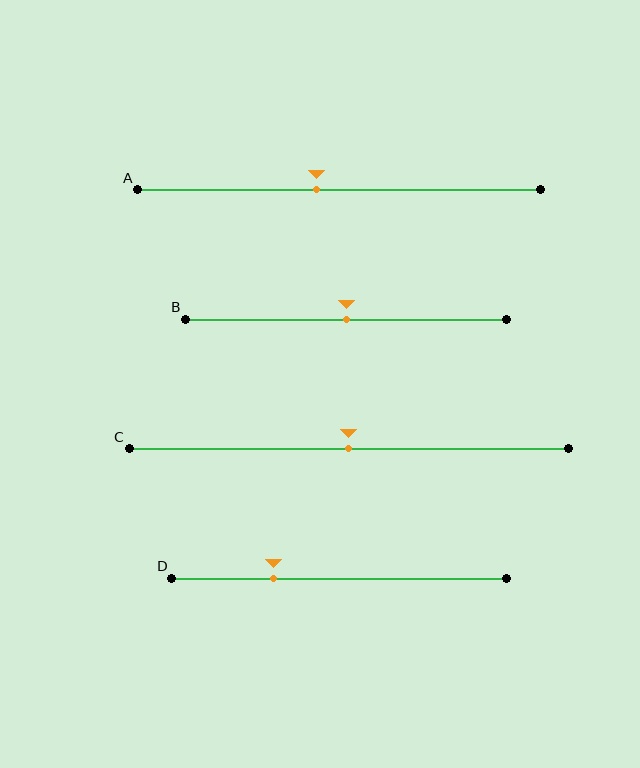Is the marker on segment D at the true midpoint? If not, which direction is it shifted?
No, the marker on segment D is shifted to the left by about 20% of the segment length.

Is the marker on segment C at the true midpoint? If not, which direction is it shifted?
Yes, the marker on segment C is at the true midpoint.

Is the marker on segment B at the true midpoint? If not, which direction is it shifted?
Yes, the marker on segment B is at the true midpoint.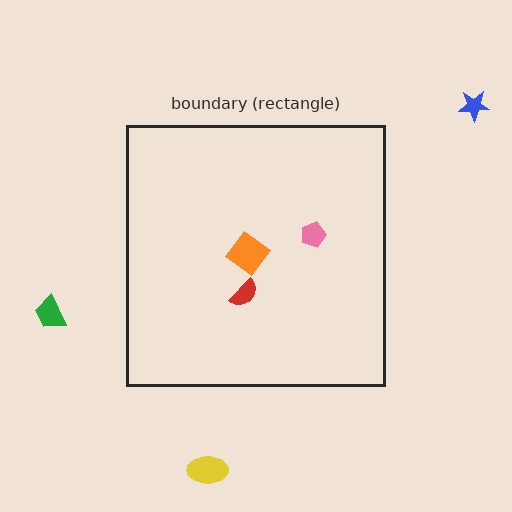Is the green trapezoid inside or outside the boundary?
Outside.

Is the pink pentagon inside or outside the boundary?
Inside.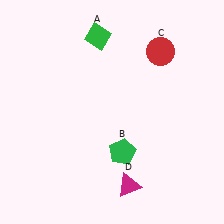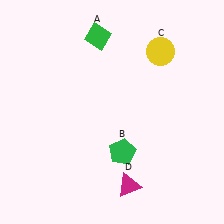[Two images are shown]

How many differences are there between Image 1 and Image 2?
There is 1 difference between the two images.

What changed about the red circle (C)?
In Image 1, C is red. In Image 2, it changed to yellow.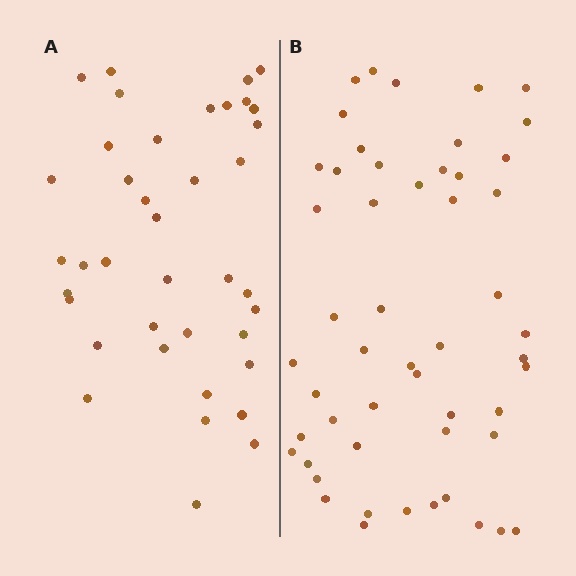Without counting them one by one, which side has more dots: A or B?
Region B (the right region) has more dots.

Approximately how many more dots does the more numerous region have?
Region B has approximately 15 more dots than region A.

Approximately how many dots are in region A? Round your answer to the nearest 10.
About 40 dots. (The exact count is 39, which rounds to 40.)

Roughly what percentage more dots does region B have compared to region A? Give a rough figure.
About 35% more.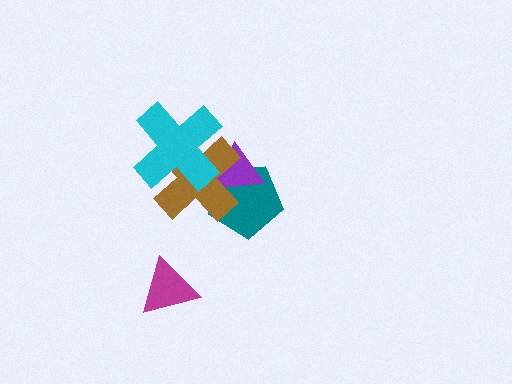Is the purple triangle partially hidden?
Yes, it is partially covered by another shape.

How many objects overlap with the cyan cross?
2 objects overlap with the cyan cross.